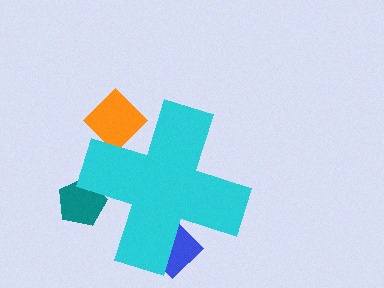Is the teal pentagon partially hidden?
Yes, the teal pentagon is partially hidden behind the cyan cross.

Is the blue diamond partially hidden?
Yes, the blue diamond is partially hidden behind the cyan cross.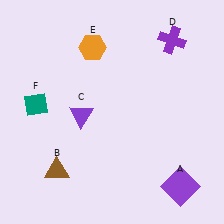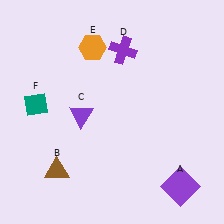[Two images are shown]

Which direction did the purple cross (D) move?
The purple cross (D) moved left.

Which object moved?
The purple cross (D) moved left.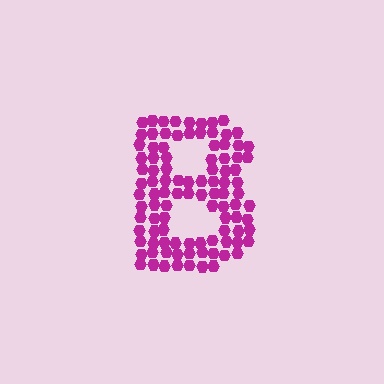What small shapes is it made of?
It is made of small hexagons.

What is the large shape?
The large shape is the letter B.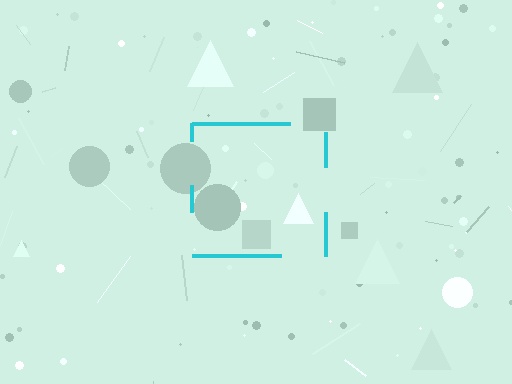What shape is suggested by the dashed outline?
The dashed outline suggests a square.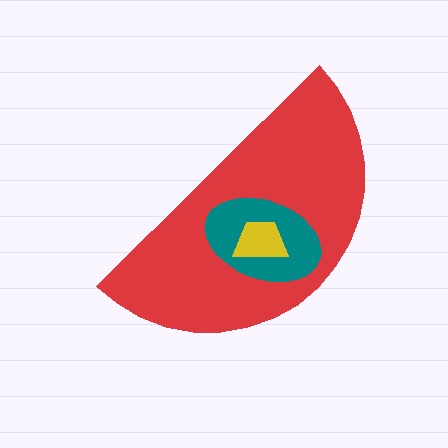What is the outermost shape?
The red semicircle.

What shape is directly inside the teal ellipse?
The yellow trapezoid.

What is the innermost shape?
The yellow trapezoid.